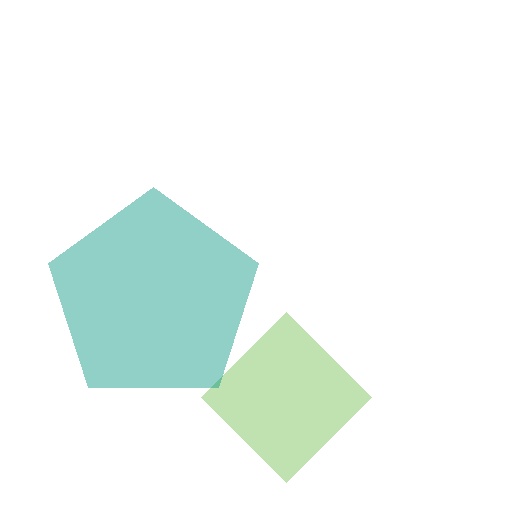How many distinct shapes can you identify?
There are 2 distinct shapes: a lime diamond, a teal pentagon.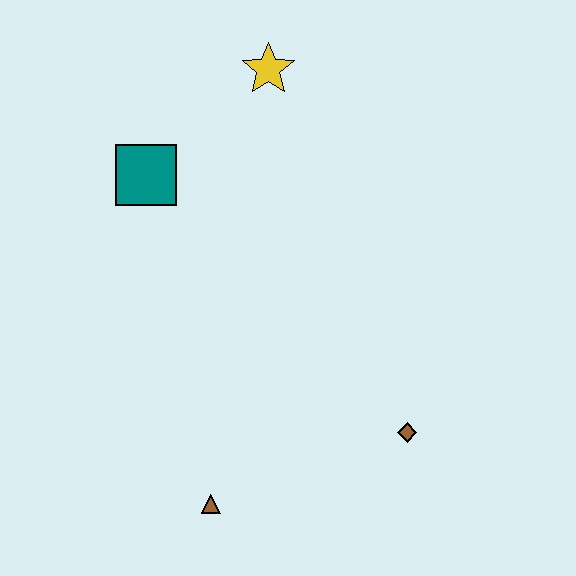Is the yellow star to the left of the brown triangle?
No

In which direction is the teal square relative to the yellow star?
The teal square is to the left of the yellow star.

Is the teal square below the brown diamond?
No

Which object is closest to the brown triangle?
The brown diamond is closest to the brown triangle.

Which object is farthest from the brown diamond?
The yellow star is farthest from the brown diamond.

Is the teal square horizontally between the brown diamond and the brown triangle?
No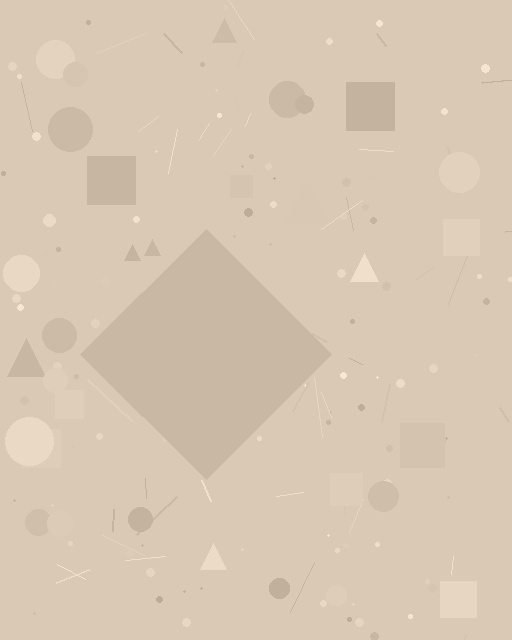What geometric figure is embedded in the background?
A diamond is embedded in the background.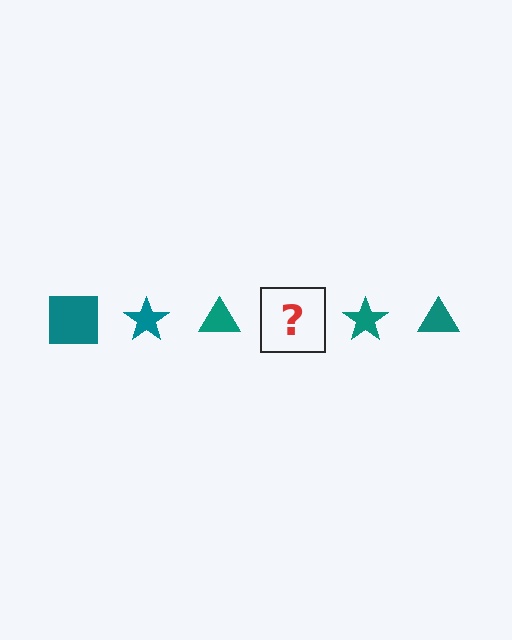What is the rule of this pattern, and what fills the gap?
The rule is that the pattern cycles through square, star, triangle shapes in teal. The gap should be filled with a teal square.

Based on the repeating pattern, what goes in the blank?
The blank should be a teal square.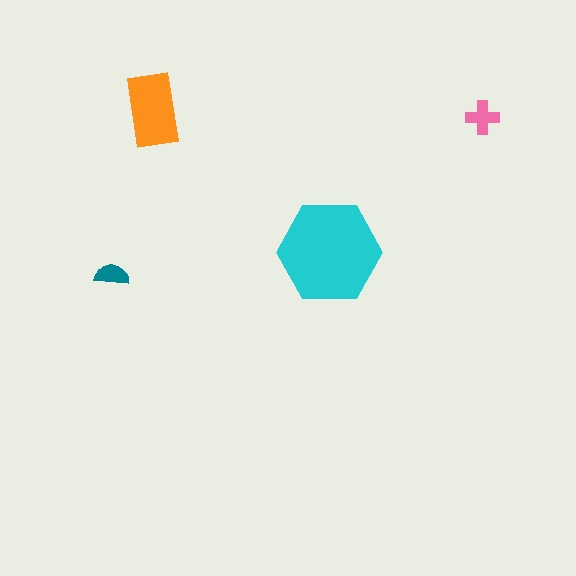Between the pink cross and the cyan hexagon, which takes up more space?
The cyan hexagon.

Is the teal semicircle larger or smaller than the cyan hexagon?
Smaller.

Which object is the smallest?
The teal semicircle.